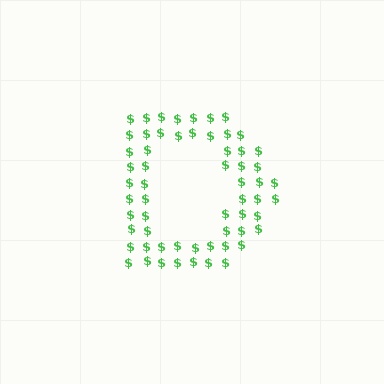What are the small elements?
The small elements are dollar signs.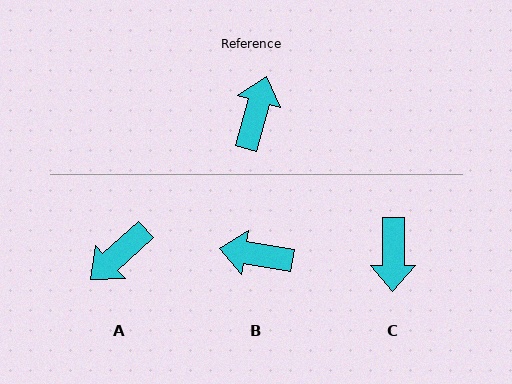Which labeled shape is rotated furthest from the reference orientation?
C, about 165 degrees away.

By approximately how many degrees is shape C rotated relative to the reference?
Approximately 165 degrees clockwise.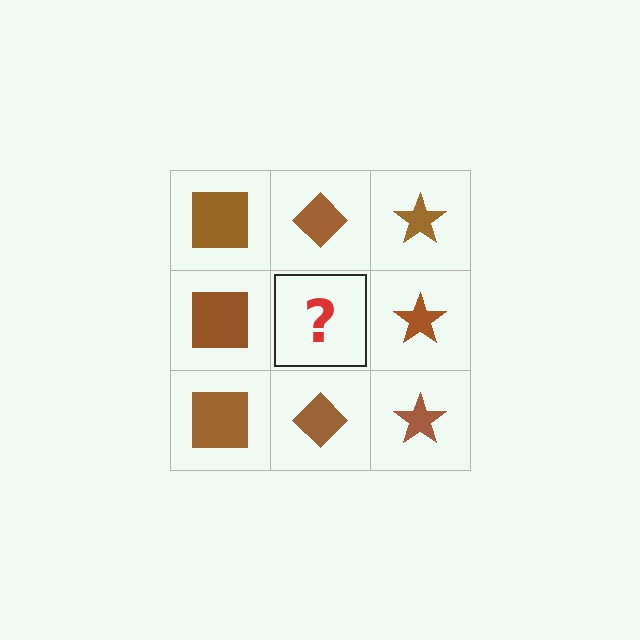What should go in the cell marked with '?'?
The missing cell should contain a brown diamond.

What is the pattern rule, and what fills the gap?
The rule is that each column has a consistent shape. The gap should be filled with a brown diamond.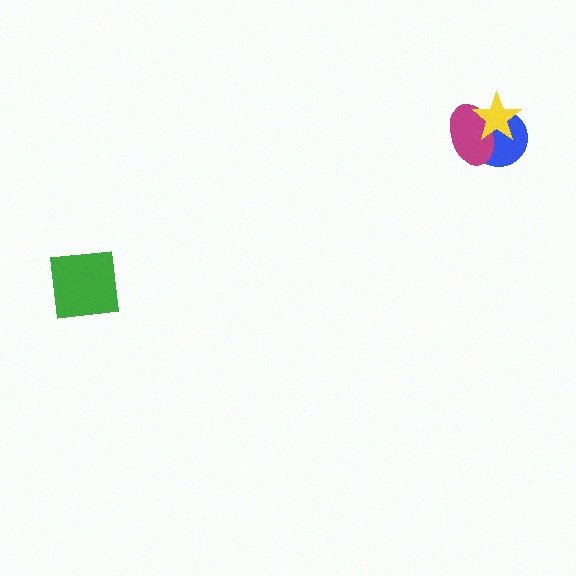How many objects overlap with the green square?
0 objects overlap with the green square.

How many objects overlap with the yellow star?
2 objects overlap with the yellow star.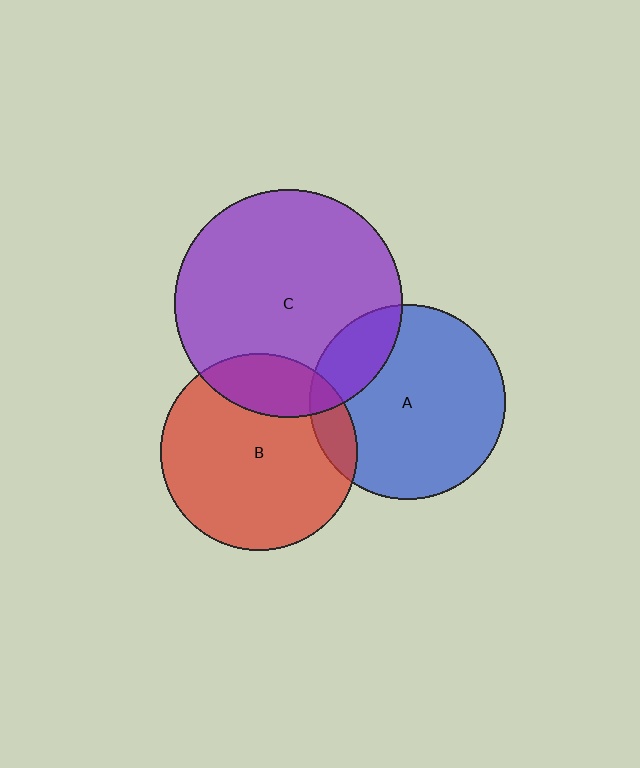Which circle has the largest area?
Circle C (purple).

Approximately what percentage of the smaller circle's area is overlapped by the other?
Approximately 20%.